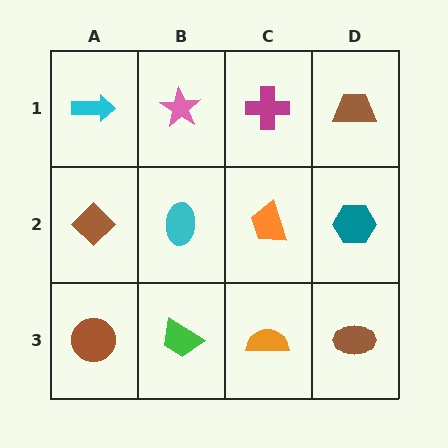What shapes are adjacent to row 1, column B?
A cyan ellipse (row 2, column B), a cyan arrow (row 1, column A), a magenta cross (row 1, column C).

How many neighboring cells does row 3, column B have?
3.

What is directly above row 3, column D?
A teal hexagon.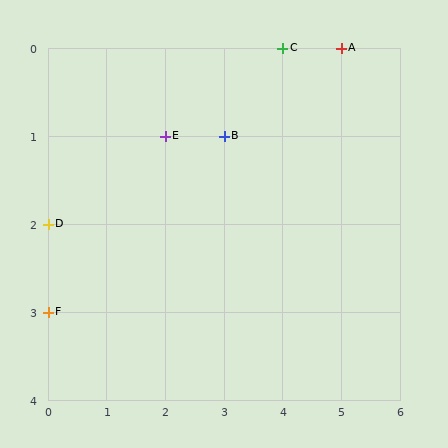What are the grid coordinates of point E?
Point E is at grid coordinates (2, 1).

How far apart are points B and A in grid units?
Points B and A are 2 columns and 1 row apart (about 2.2 grid units diagonally).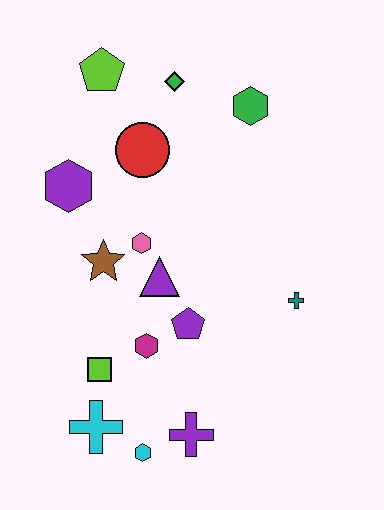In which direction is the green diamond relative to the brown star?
The green diamond is above the brown star.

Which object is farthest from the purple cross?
The lime pentagon is farthest from the purple cross.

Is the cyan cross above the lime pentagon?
No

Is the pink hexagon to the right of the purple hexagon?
Yes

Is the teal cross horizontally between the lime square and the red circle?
No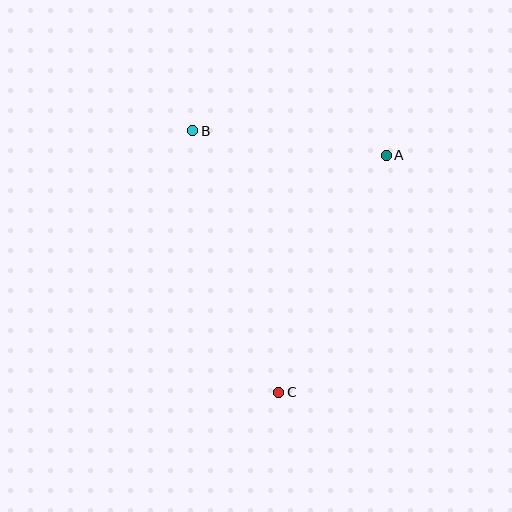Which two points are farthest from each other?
Points B and C are farthest from each other.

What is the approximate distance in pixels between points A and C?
The distance between A and C is approximately 261 pixels.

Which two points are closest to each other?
Points A and B are closest to each other.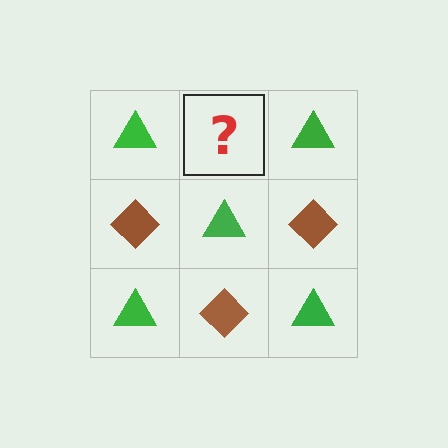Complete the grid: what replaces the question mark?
The question mark should be replaced with a brown diamond.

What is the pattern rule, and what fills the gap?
The rule is that it alternates green triangle and brown diamond in a checkerboard pattern. The gap should be filled with a brown diamond.